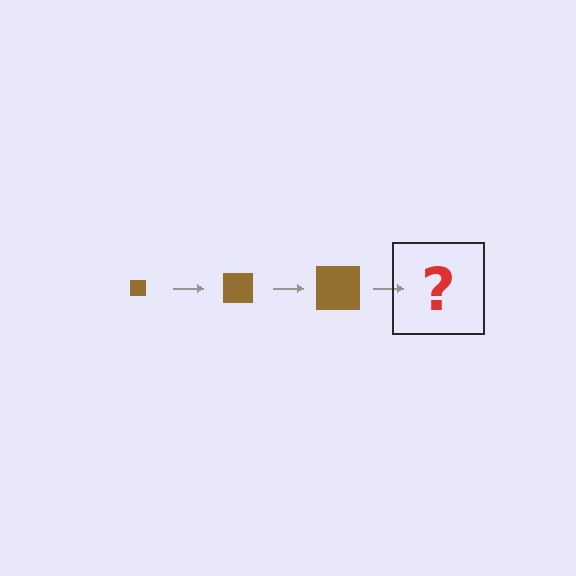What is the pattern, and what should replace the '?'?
The pattern is that the square gets progressively larger each step. The '?' should be a brown square, larger than the previous one.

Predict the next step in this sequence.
The next step is a brown square, larger than the previous one.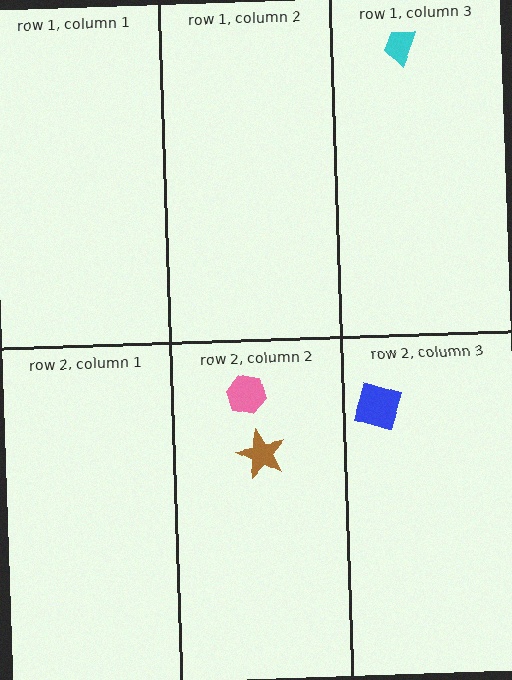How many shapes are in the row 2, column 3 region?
1.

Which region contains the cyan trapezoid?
The row 1, column 3 region.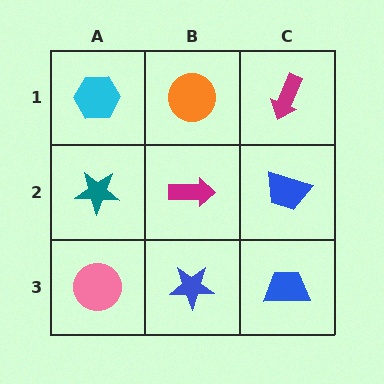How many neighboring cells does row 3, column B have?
3.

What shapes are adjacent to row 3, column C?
A blue trapezoid (row 2, column C), a blue star (row 3, column B).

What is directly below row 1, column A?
A teal star.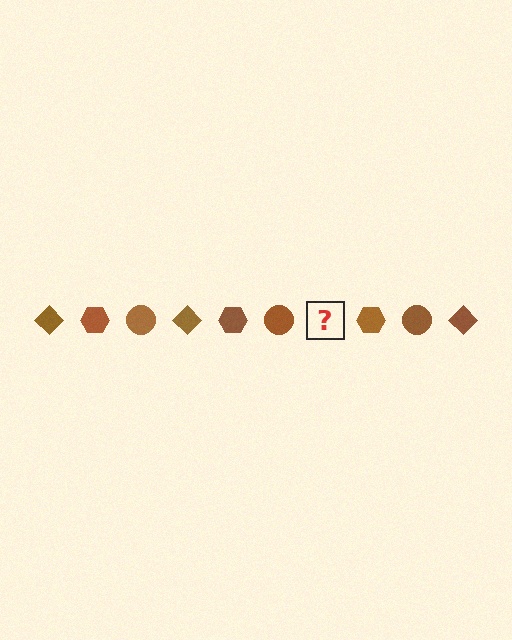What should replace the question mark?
The question mark should be replaced with a brown diamond.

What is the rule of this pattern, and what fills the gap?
The rule is that the pattern cycles through diamond, hexagon, circle shapes in brown. The gap should be filled with a brown diamond.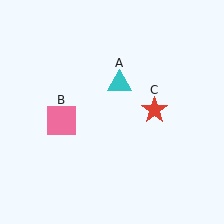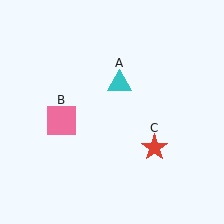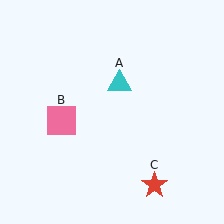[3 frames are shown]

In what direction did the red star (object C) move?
The red star (object C) moved down.